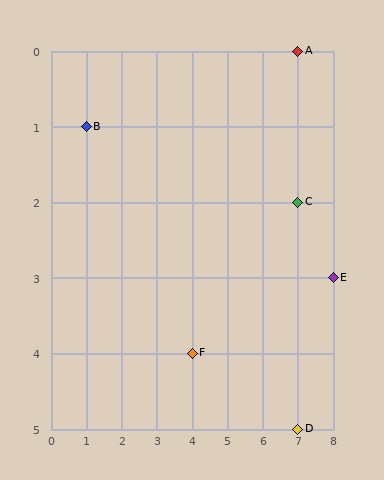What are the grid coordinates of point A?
Point A is at grid coordinates (7, 0).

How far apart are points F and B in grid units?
Points F and B are 3 columns and 3 rows apart (about 4.2 grid units diagonally).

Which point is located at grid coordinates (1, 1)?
Point B is at (1, 1).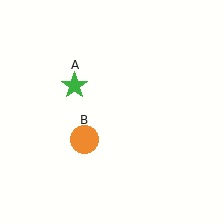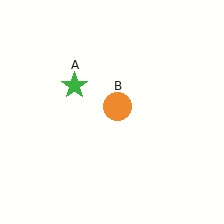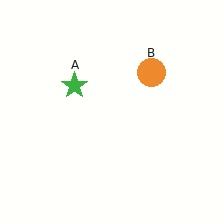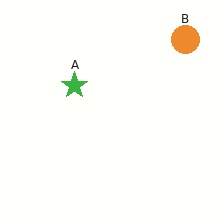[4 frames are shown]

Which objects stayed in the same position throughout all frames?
Green star (object A) remained stationary.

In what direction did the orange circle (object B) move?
The orange circle (object B) moved up and to the right.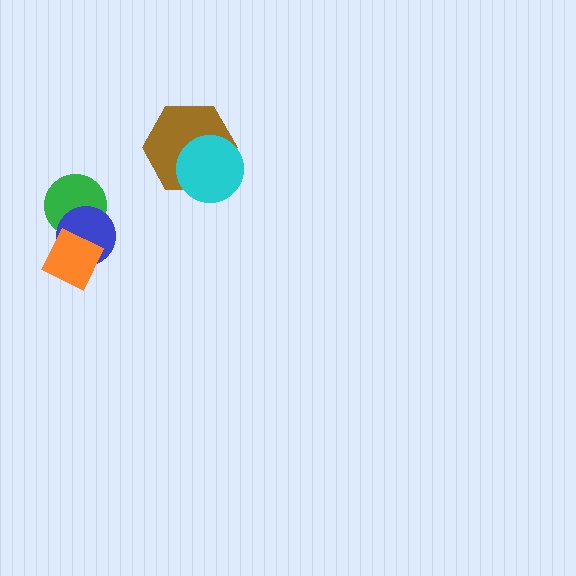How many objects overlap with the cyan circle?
1 object overlaps with the cyan circle.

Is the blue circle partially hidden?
Yes, it is partially covered by another shape.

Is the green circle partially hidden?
Yes, it is partially covered by another shape.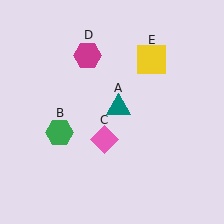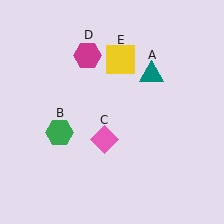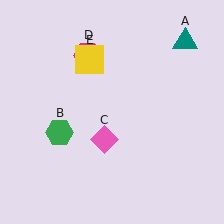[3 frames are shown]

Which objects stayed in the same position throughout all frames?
Green hexagon (object B) and pink diamond (object C) and magenta hexagon (object D) remained stationary.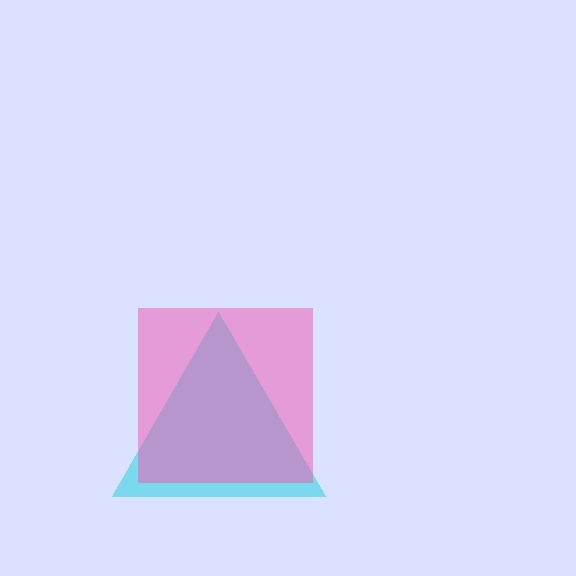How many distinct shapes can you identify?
There are 2 distinct shapes: a cyan triangle, a pink square.